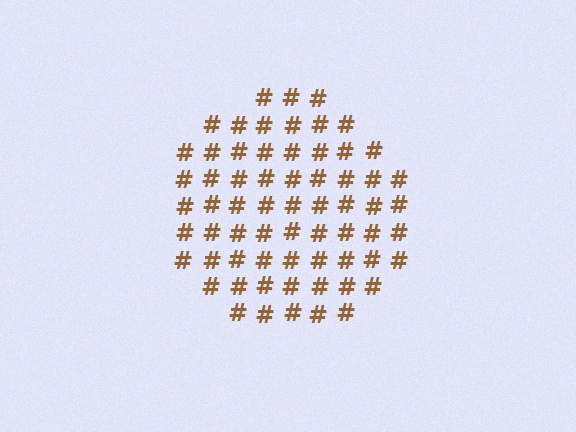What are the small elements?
The small elements are hash symbols.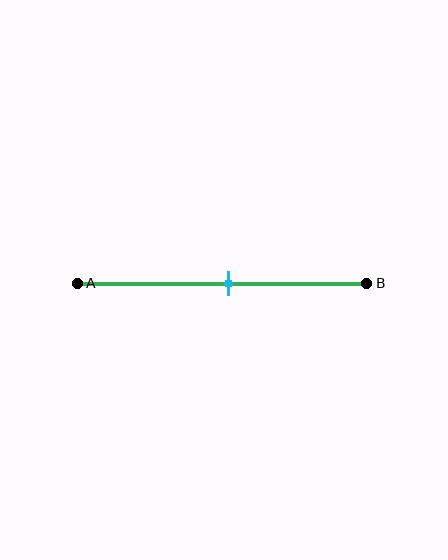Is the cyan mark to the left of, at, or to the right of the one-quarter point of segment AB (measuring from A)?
The cyan mark is to the right of the one-quarter point of segment AB.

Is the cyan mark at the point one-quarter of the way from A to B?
No, the mark is at about 50% from A, not at the 25% one-quarter point.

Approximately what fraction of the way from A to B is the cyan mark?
The cyan mark is approximately 50% of the way from A to B.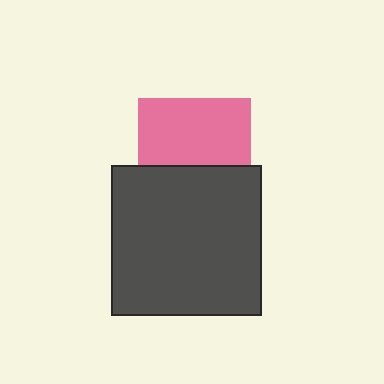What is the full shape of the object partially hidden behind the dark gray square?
The partially hidden object is a pink square.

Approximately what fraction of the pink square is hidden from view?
Roughly 40% of the pink square is hidden behind the dark gray square.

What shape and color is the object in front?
The object in front is a dark gray square.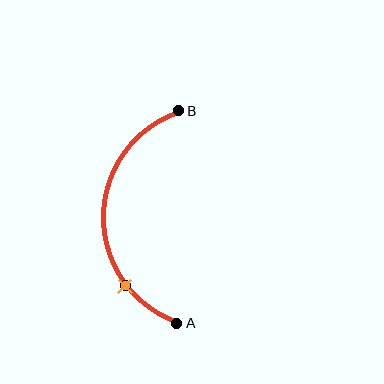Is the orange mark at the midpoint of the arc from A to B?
No. The orange mark lies on the arc but is closer to endpoint A. The arc midpoint would be at the point on the curve equidistant along the arc from both A and B.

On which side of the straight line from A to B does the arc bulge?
The arc bulges to the left of the straight line connecting A and B.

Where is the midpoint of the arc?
The arc midpoint is the point on the curve farthest from the straight line joining A and B. It sits to the left of that line.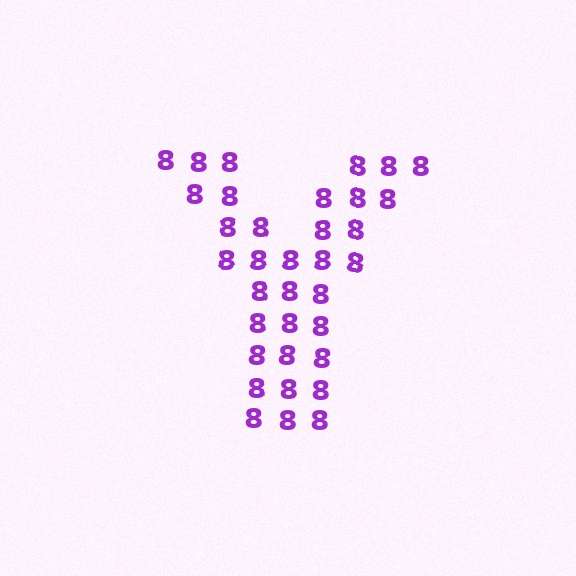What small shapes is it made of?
It is made of small digit 8's.